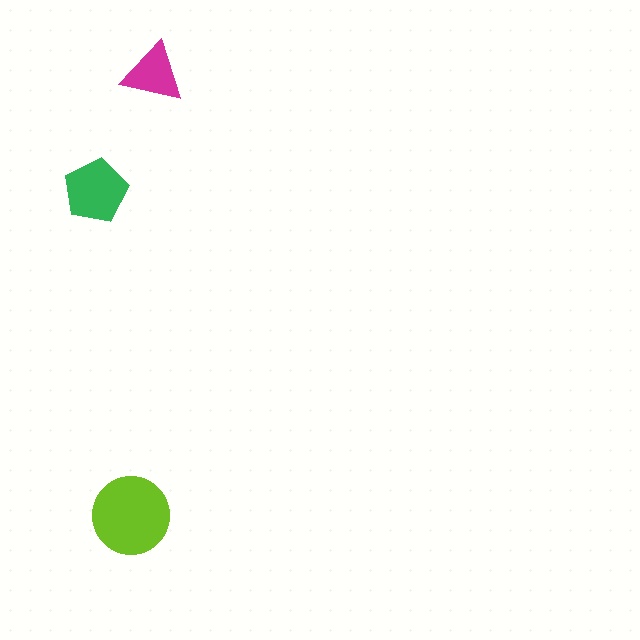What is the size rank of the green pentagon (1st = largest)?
2nd.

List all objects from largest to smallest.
The lime circle, the green pentagon, the magenta triangle.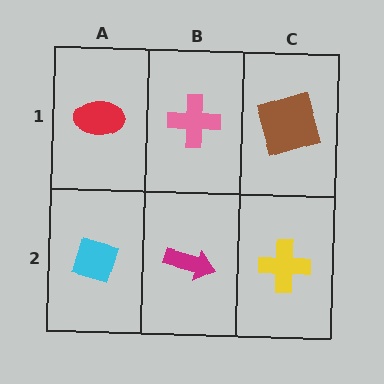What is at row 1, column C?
A brown square.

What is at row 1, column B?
A pink cross.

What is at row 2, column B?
A magenta arrow.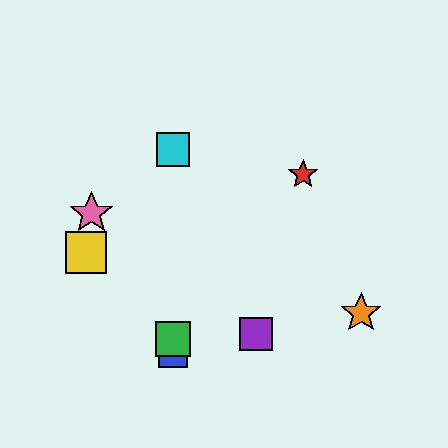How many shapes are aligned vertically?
3 shapes (the blue square, the green square, the cyan square) are aligned vertically.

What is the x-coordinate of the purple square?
The purple square is at x≈256.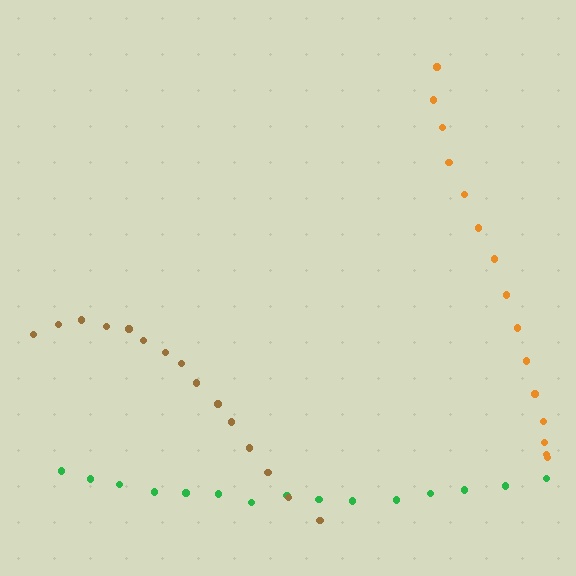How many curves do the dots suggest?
There are 3 distinct paths.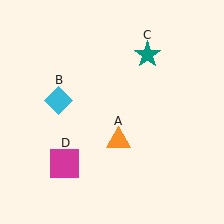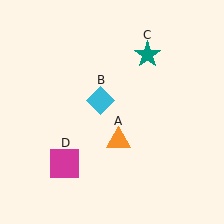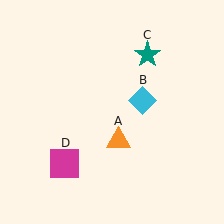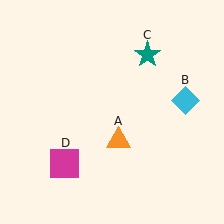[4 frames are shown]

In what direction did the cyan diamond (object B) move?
The cyan diamond (object B) moved right.